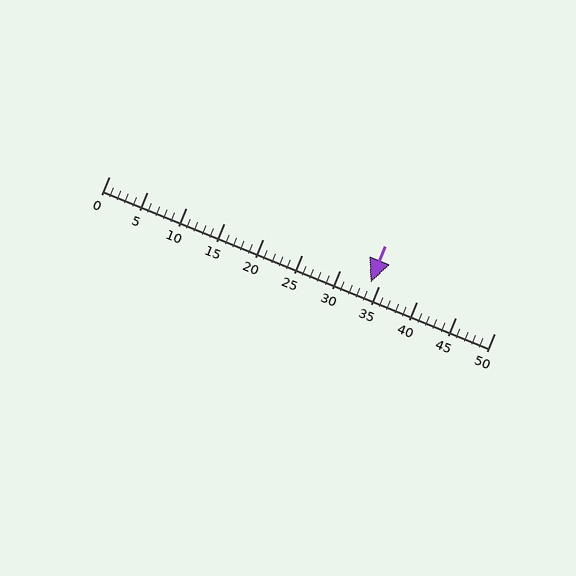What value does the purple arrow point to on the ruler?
The purple arrow points to approximately 34.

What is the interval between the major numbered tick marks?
The major tick marks are spaced 5 units apart.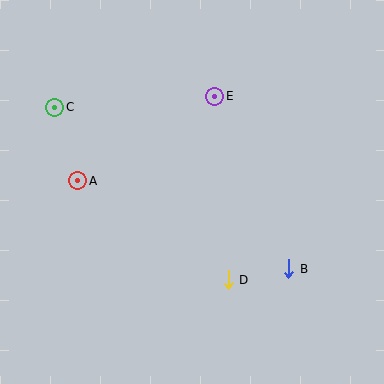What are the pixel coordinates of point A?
Point A is at (78, 181).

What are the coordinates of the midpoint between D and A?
The midpoint between D and A is at (153, 230).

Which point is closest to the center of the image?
Point D at (228, 280) is closest to the center.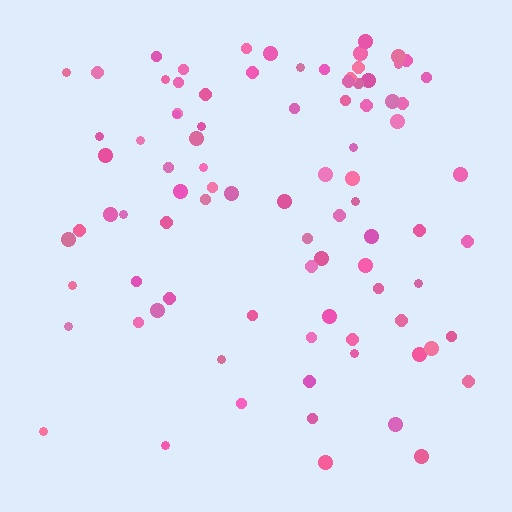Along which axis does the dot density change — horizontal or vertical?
Vertical.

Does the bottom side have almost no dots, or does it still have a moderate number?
Still a moderate number, just noticeably fewer than the top.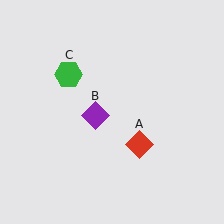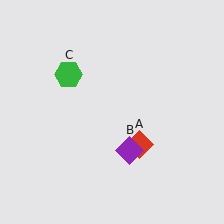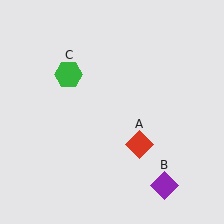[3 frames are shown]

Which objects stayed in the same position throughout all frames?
Red diamond (object A) and green hexagon (object C) remained stationary.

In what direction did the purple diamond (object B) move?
The purple diamond (object B) moved down and to the right.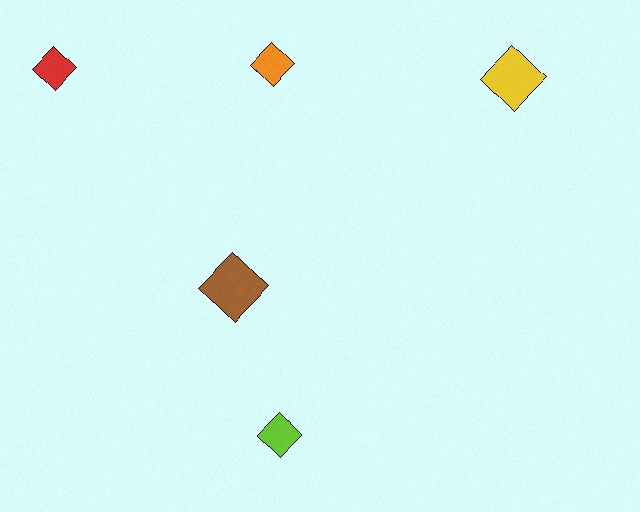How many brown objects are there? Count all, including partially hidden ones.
There is 1 brown object.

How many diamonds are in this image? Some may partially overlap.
There are 5 diamonds.